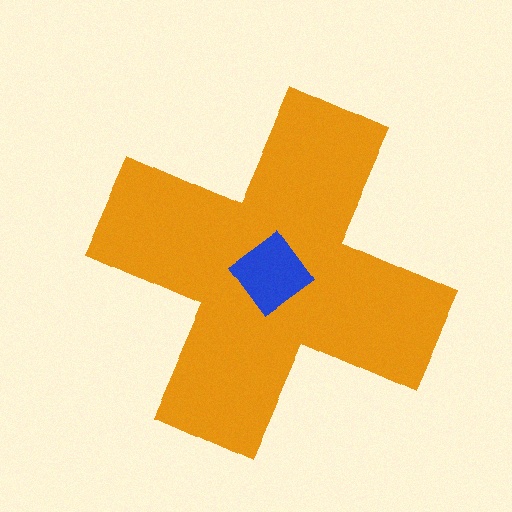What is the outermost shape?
The orange cross.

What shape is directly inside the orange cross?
The blue diamond.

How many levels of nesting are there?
2.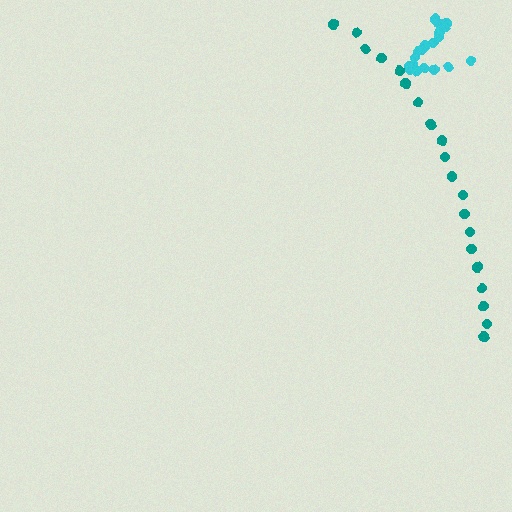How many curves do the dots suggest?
There are 2 distinct paths.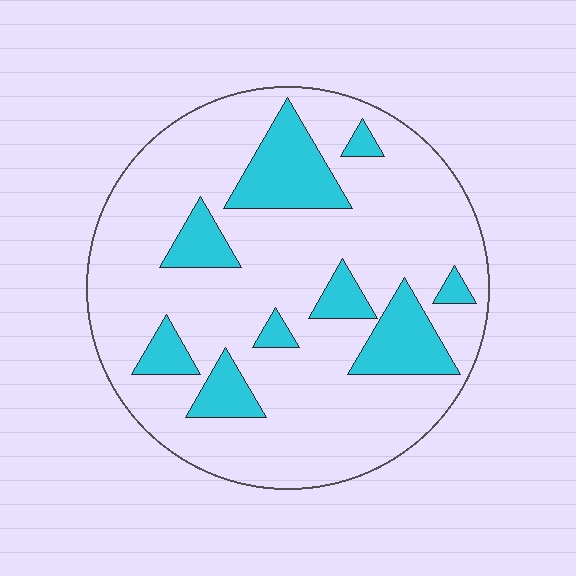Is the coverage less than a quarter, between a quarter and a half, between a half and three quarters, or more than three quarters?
Less than a quarter.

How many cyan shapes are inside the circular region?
9.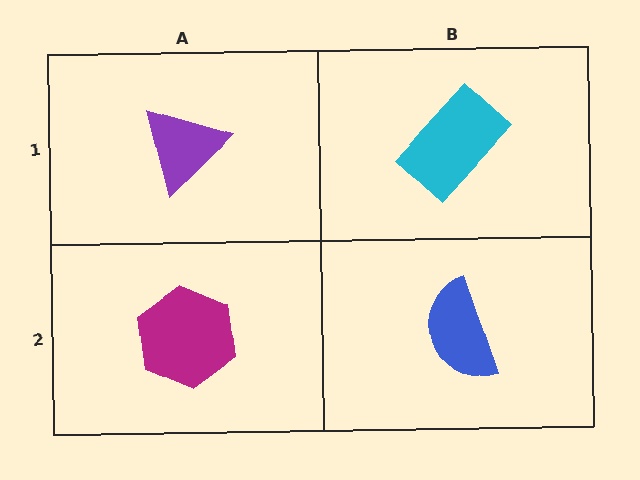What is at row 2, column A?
A magenta hexagon.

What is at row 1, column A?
A purple triangle.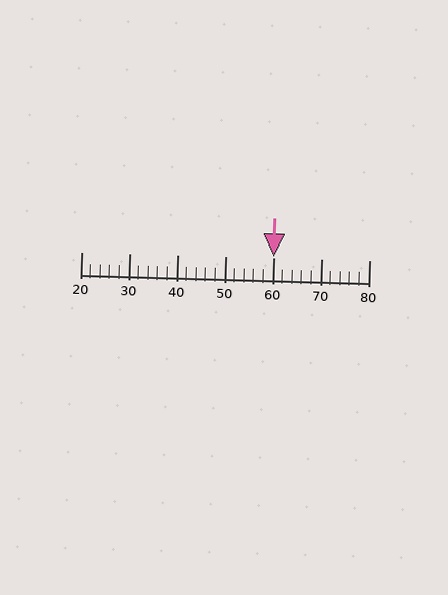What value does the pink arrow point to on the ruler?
The pink arrow points to approximately 60.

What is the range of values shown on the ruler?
The ruler shows values from 20 to 80.